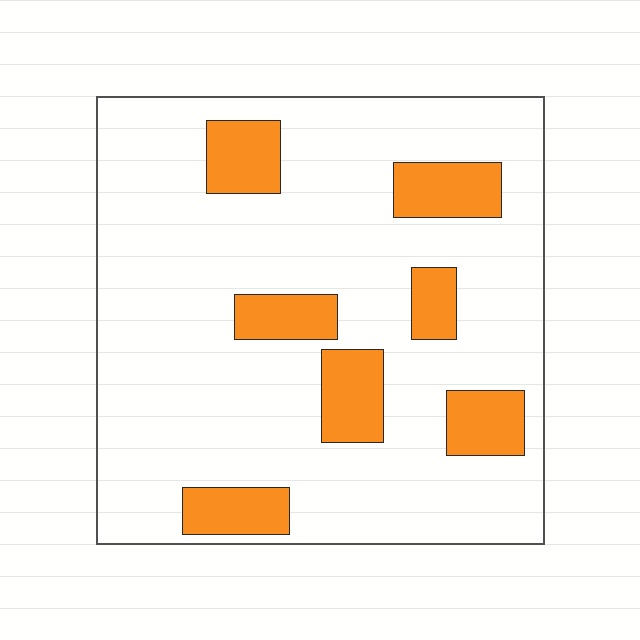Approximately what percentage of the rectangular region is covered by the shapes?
Approximately 20%.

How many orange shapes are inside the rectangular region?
7.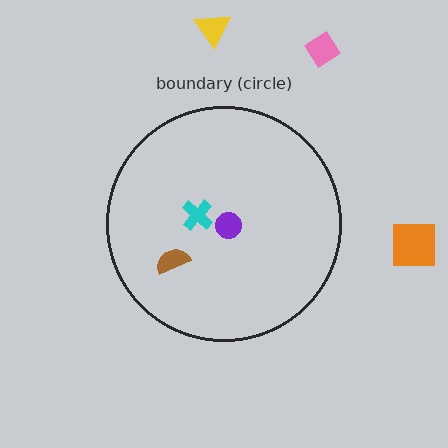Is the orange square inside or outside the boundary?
Outside.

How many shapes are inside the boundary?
3 inside, 3 outside.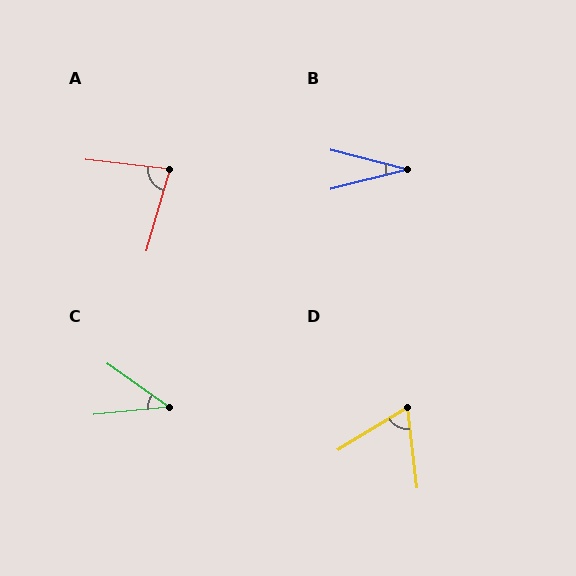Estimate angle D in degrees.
Approximately 65 degrees.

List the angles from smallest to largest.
B (28°), C (40°), D (65°), A (80°).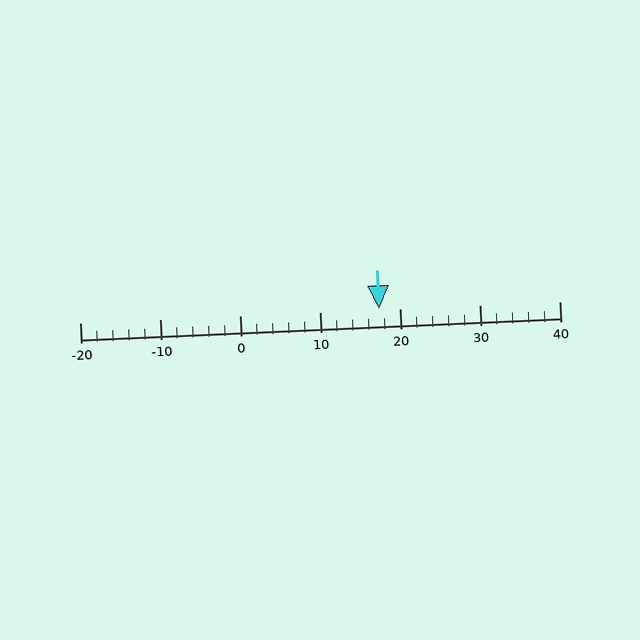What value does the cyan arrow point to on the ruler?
The cyan arrow points to approximately 17.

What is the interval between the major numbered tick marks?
The major tick marks are spaced 10 units apart.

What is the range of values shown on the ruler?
The ruler shows values from -20 to 40.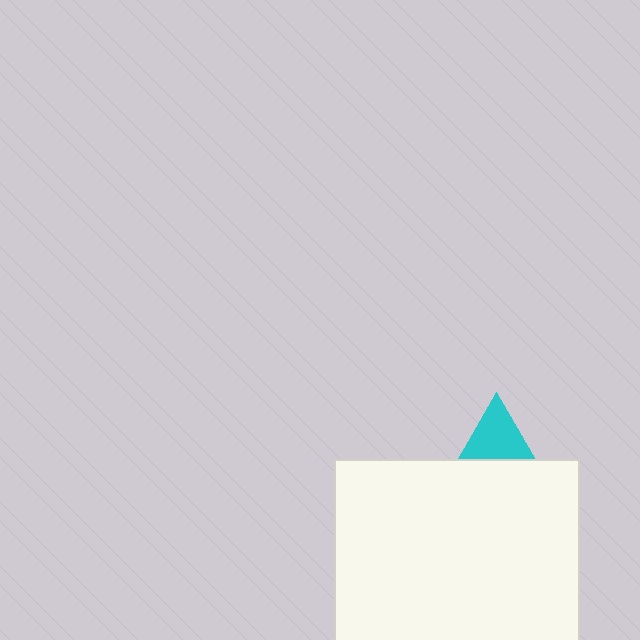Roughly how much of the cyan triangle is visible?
A small part of it is visible (roughly 33%).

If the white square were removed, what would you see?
You would see the complete cyan triangle.